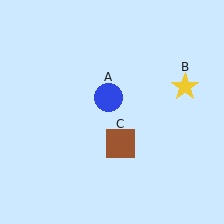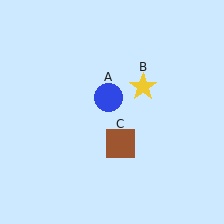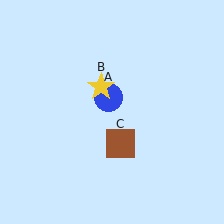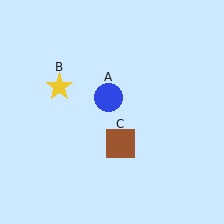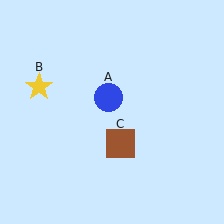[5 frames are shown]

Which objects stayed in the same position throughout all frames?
Blue circle (object A) and brown square (object C) remained stationary.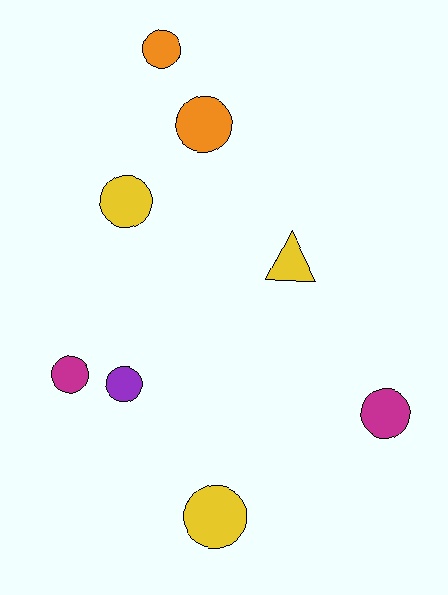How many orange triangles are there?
There are no orange triangles.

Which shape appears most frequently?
Circle, with 7 objects.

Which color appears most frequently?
Yellow, with 3 objects.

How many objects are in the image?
There are 8 objects.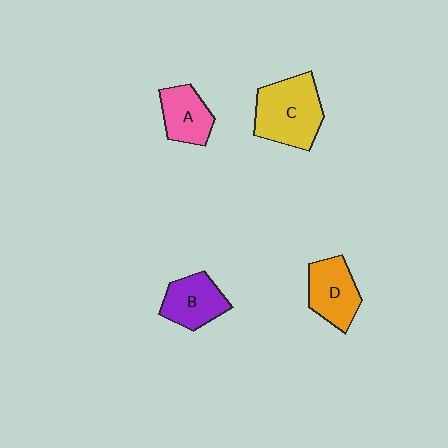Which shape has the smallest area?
Shape A (pink).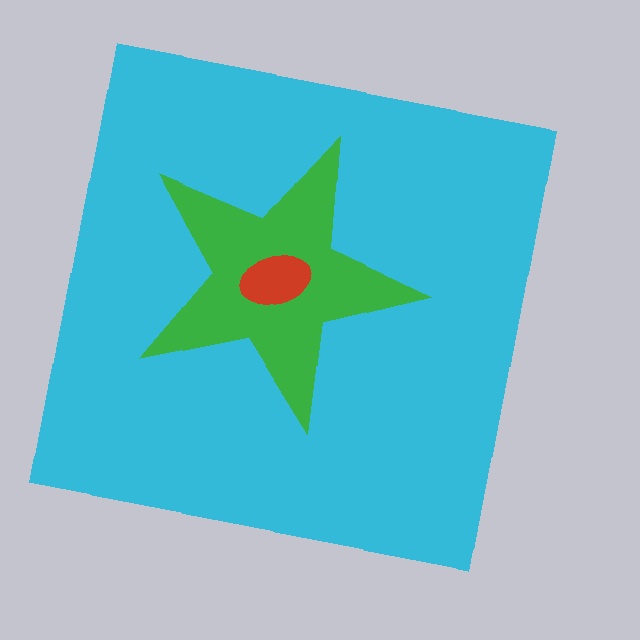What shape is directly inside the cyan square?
The green star.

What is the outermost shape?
The cyan square.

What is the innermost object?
The red ellipse.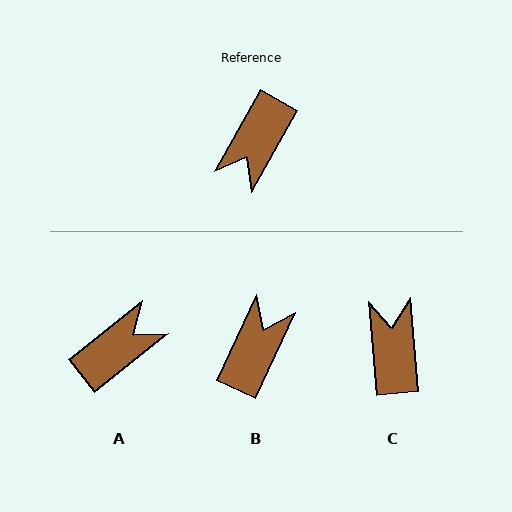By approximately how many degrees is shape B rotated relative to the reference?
Approximately 175 degrees clockwise.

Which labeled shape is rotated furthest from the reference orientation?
B, about 175 degrees away.